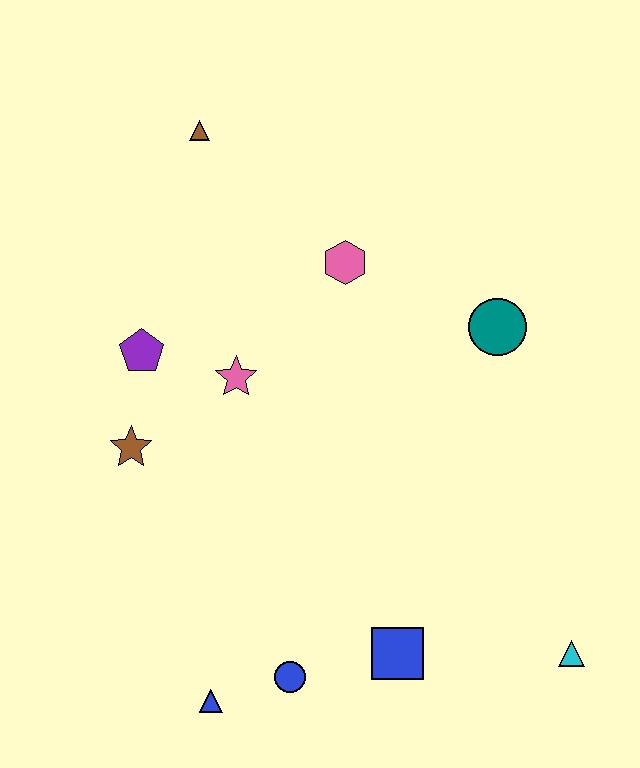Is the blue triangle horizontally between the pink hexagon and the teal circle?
No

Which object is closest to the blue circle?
The blue triangle is closest to the blue circle.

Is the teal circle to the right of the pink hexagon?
Yes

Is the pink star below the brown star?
No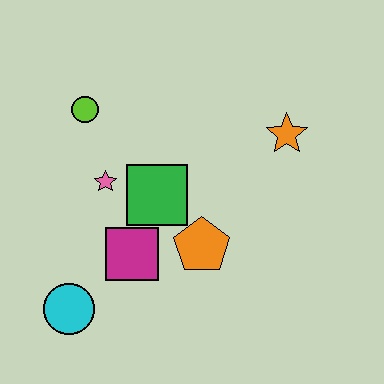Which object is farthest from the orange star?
The cyan circle is farthest from the orange star.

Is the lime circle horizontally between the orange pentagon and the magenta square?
No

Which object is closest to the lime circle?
The pink star is closest to the lime circle.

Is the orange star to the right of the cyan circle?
Yes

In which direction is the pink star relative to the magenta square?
The pink star is above the magenta square.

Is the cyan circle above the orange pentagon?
No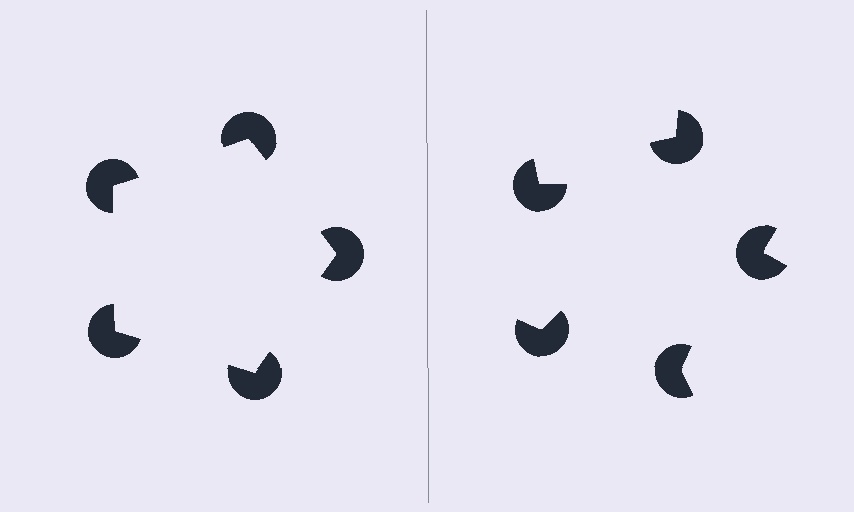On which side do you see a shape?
An illusory pentagon appears on the left side. On the right side the wedge cuts are rotated, so no coherent shape forms.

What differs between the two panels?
The pac-man discs are positioned identically on both sides; only the wedge orientations differ. On the left they align to a pentagon; on the right they are misaligned.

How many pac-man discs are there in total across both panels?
10 — 5 on each side.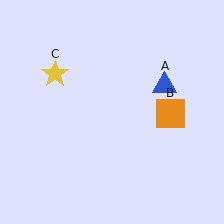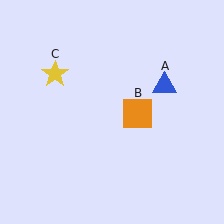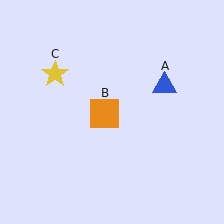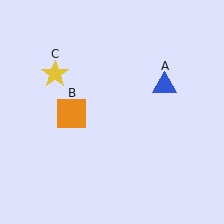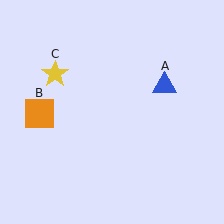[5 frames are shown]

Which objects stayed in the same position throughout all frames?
Blue triangle (object A) and yellow star (object C) remained stationary.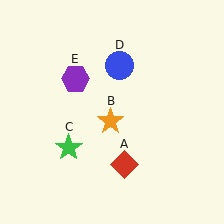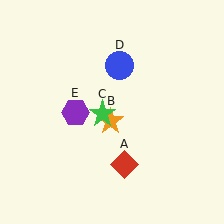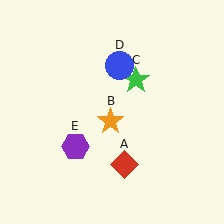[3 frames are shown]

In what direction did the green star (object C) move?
The green star (object C) moved up and to the right.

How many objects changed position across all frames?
2 objects changed position: green star (object C), purple hexagon (object E).